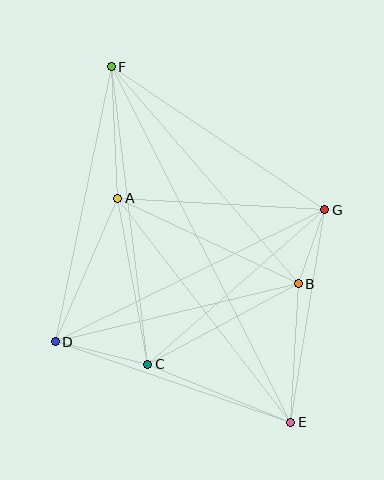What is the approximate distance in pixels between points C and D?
The distance between C and D is approximately 96 pixels.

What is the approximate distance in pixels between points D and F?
The distance between D and F is approximately 280 pixels.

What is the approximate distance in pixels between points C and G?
The distance between C and G is approximately 235 pixels.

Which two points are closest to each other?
Points B and G are closest to each other.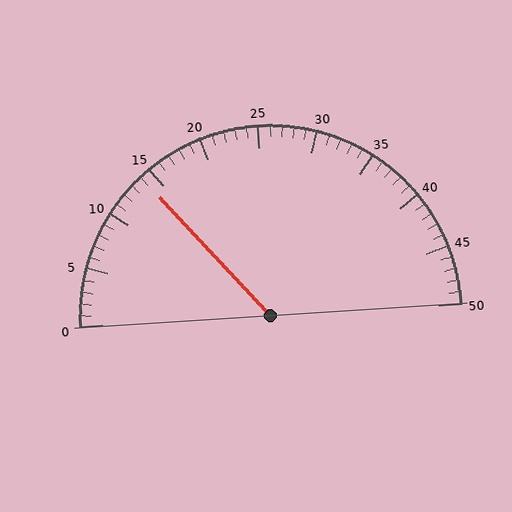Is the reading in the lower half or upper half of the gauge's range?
The reading is in the lower half of the range (0 to 50).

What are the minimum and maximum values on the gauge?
The gauge ranges from 0 to 50.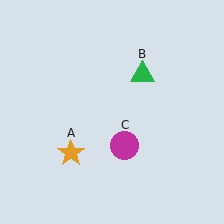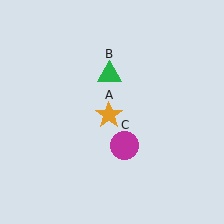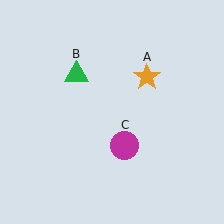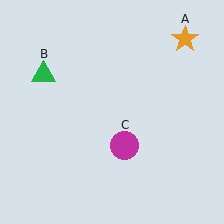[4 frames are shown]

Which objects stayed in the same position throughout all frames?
Magenta circle (object C) remained stationary.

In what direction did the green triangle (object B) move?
The green triangle (object B) moved left.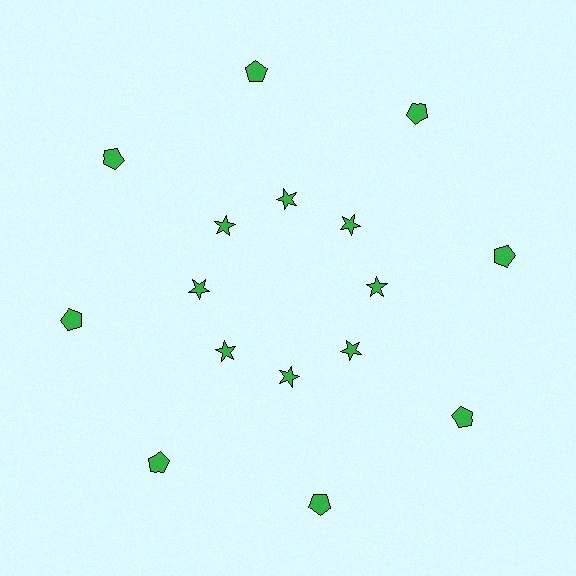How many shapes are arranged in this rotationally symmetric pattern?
There are 16 shapes, arranged in 8 groups of 2.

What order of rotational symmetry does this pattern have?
This pattern has 8-fold rotational symmetry.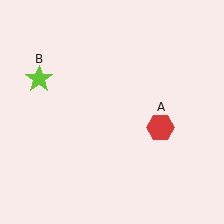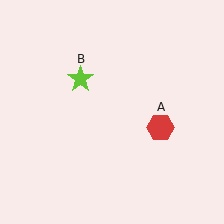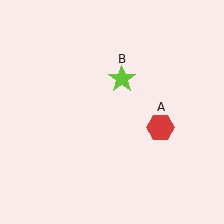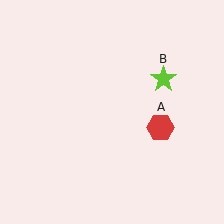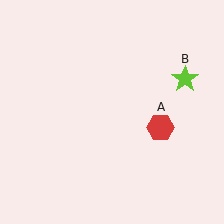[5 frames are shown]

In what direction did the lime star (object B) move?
The lime star (object B) moved right.